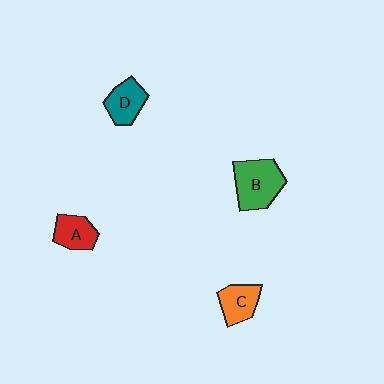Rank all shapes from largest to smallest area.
From largest to smallest: B (green), D (teal), C (orange), A (red).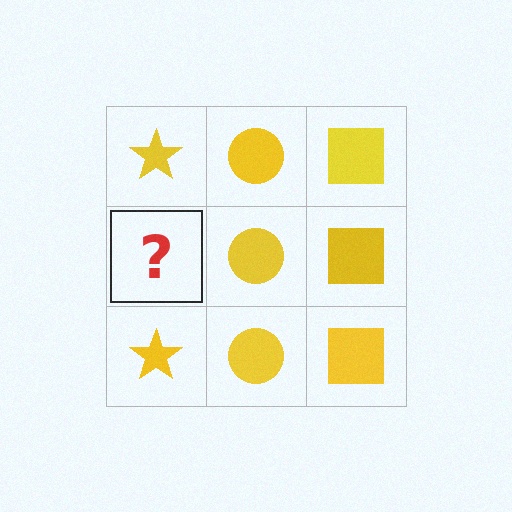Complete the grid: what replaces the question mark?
The question mark should be replaced with a yellow star.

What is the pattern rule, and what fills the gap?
The rule is that each column has a consistent shape. The gap should be filled with a yellow star.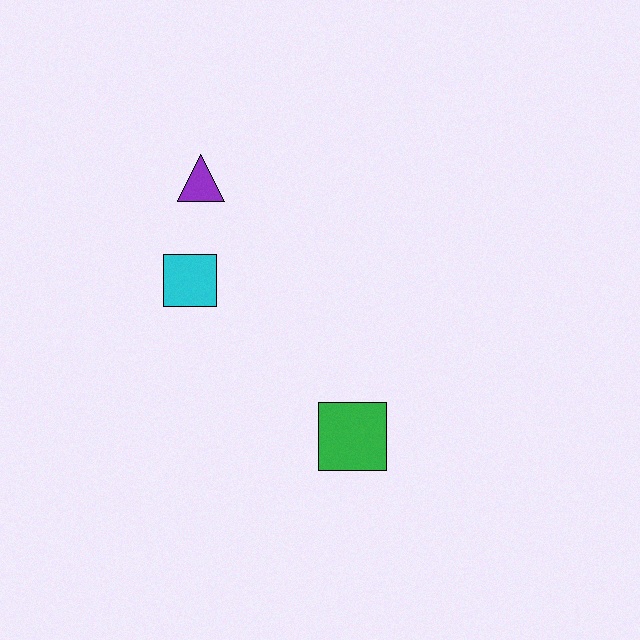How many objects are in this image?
There are 3 objects.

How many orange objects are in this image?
There are no orange objects.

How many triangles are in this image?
There is 1 triangle.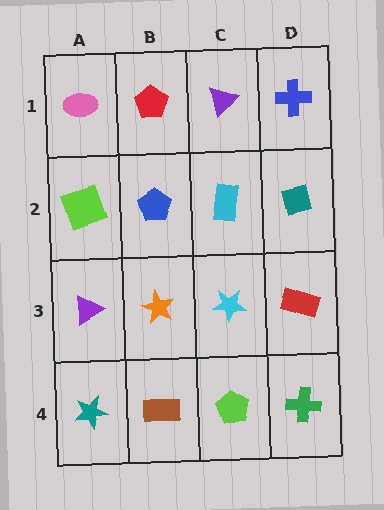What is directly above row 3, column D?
A teal square.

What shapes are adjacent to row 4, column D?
A red rectangle (row 3, column D), a lime pentagon (row 4, column C).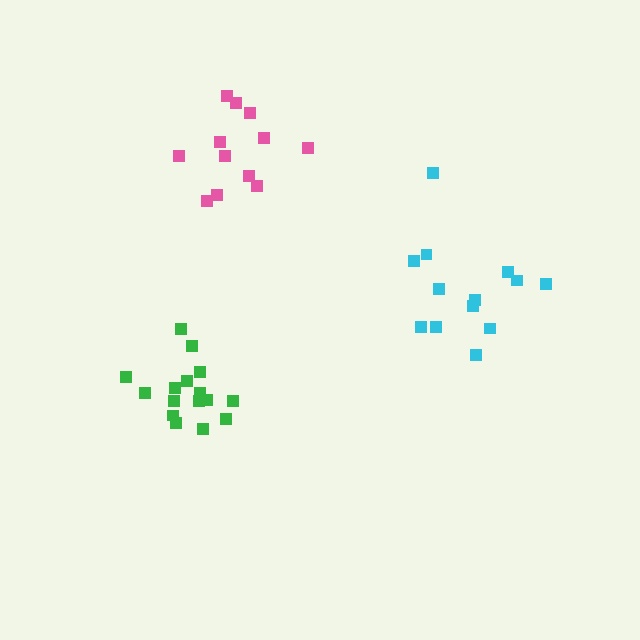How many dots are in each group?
Group 1: 12 dots, Group 2: 16 dots, Group 3: 13 dots (41 total).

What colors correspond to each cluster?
The clusters are colored: pink, green, cyan.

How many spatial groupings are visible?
There are 3 spatial groupings.